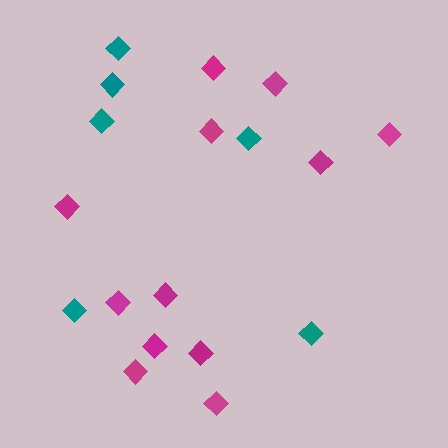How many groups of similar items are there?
There are 2 groups: one group of teal diamonds (6) and one group of magenta diamonds (12).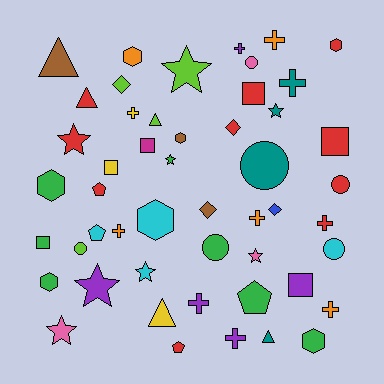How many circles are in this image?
There are 6 circles.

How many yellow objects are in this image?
There are 3 yellow objects.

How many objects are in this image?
There are 50 objects.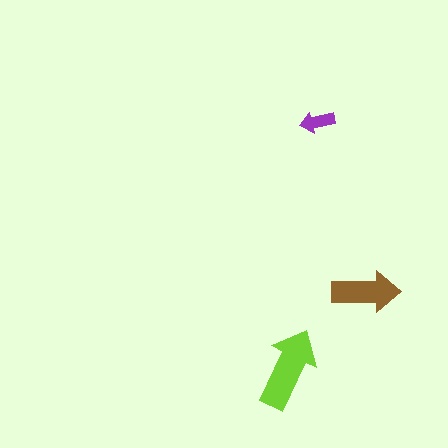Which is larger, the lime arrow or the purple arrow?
The lime one.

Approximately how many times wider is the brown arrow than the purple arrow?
About 2 times wider.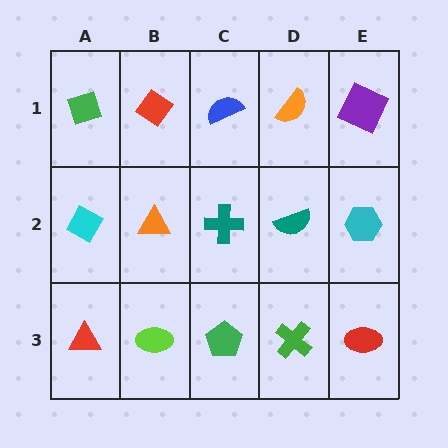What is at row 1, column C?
A blue semicircle.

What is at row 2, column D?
A teal semicircle.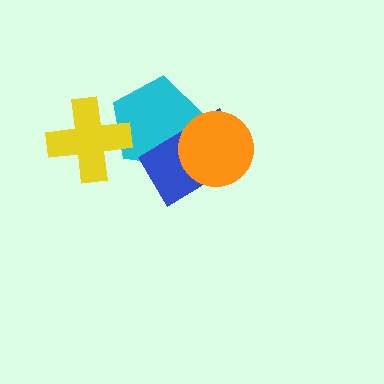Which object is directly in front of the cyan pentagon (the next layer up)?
The blue rectangle is directly in front of the cyan pentagon.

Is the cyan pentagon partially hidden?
Yes, it is partially covered by another shape.